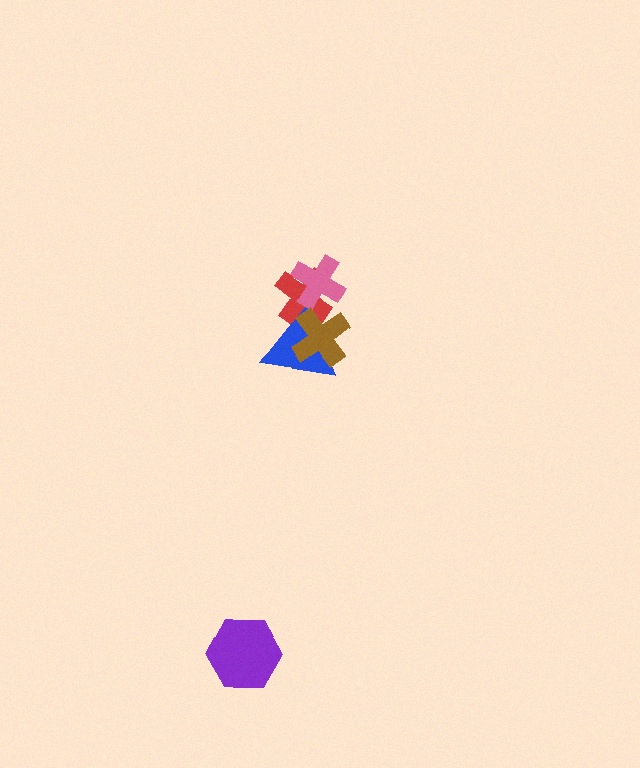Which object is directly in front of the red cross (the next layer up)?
The blue triangle is directly in front of the red cross.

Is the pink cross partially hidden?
No, no other shape covers it.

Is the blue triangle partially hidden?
Yes, it is partially covered by another shape.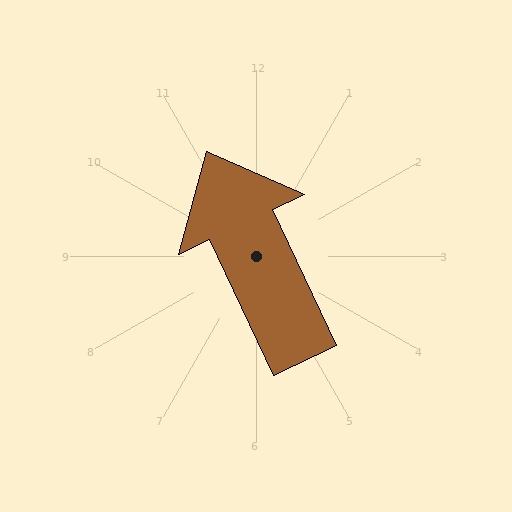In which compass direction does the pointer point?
Northwest.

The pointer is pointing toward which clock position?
Roughly 11 o'clock.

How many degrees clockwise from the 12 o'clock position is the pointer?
Approximately 335 degrees.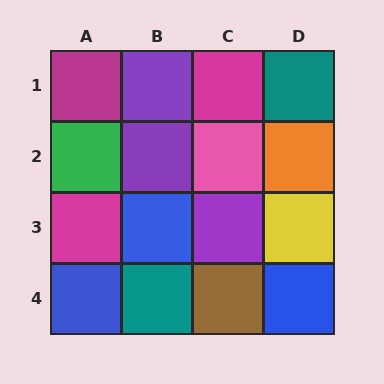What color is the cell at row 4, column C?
Brown.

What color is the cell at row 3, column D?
Yellow.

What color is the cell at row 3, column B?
Blue.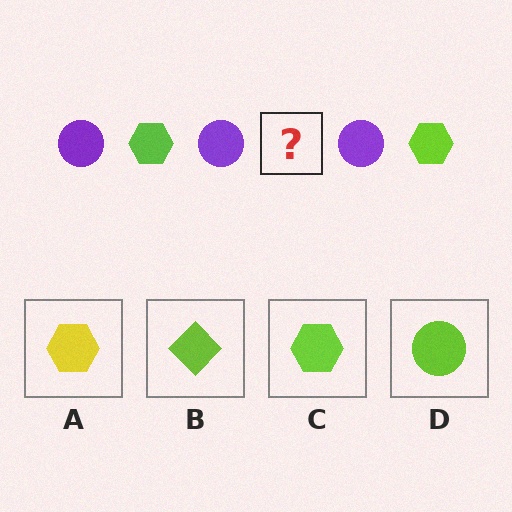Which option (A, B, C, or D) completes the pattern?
C.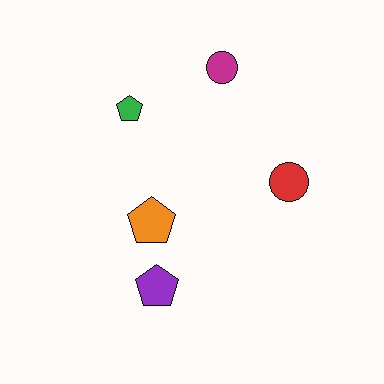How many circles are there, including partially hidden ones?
There are 2 circles.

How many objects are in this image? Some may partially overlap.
There are 5 objects.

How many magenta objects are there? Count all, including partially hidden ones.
There is 1 magenta object.